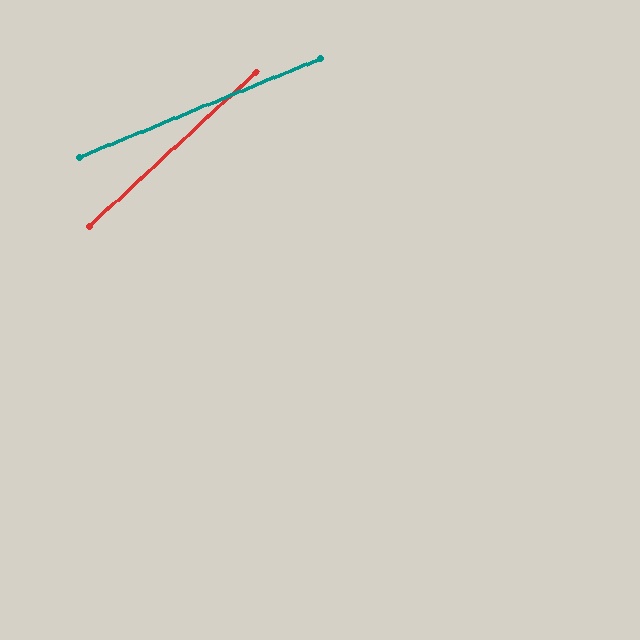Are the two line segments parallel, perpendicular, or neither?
Neither parallel nor perpendicular — they differ by about 20°.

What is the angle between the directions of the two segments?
Approximately 20 degrees.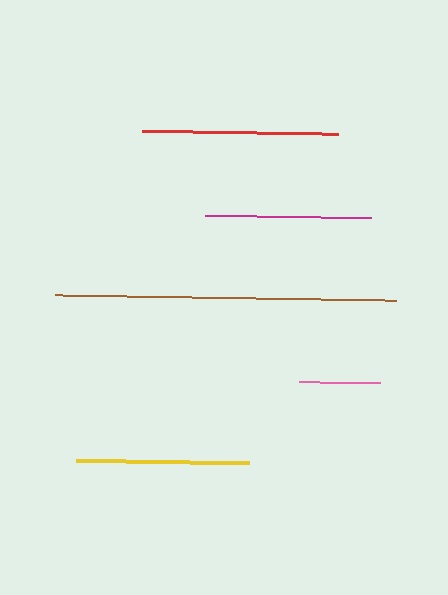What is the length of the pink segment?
The pink segment is approximately 82 pixels long.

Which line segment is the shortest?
The pink line is the shortest at approximately 82 pixels.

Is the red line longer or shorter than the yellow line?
The red line is longer than the yellow line.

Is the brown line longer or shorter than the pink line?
The brown line is longer than the pink line.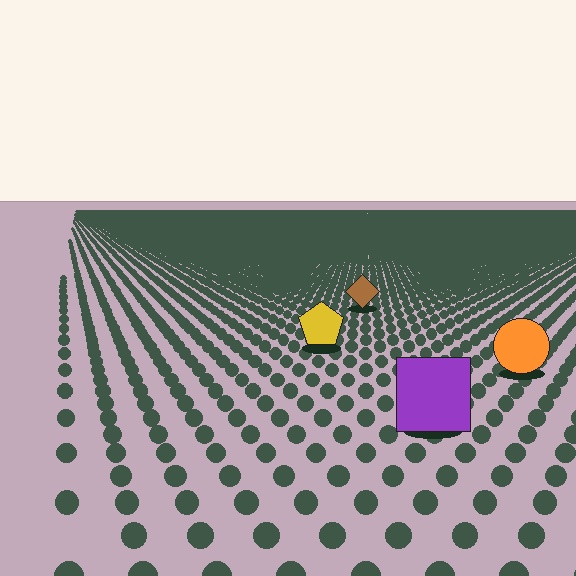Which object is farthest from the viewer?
The brown diamond is farthest from the viewer. It appears smaller and the ground texture around it is denser.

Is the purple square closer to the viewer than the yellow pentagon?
Yes. The purple square is closer — you can tell from the texture gradient: the ground texture is coarser near it.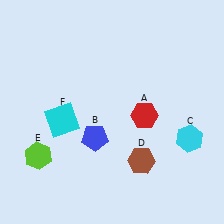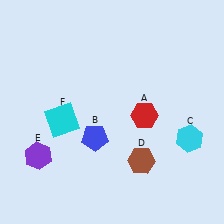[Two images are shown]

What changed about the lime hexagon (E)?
In Image 1, E is lime. In Image 2, it changed to purple.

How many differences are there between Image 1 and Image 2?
There is 1 difference between the two images.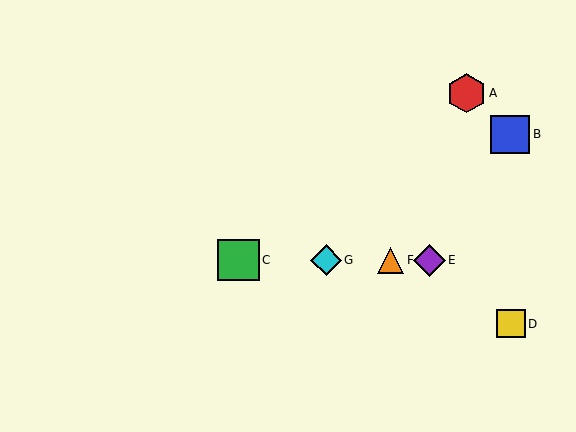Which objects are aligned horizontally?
Objects C, E, F, G are aligned horizontally.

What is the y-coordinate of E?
Object E is at y≈260.